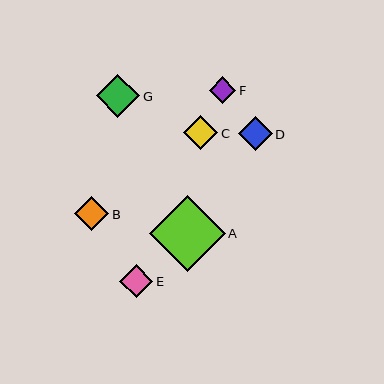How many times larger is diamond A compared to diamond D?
Diamond A is approximately 2.2 times the size of diamond D.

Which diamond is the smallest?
Diamond F is the smallest with a size of approximately 27 pixels.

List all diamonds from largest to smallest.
From largest to smallest: A, G, B, C, D, E, F.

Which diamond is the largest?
Diamond A is the largest with a size of approximately 76 pixels.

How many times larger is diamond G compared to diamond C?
Diamond G is approximately 1.3 times the size of diamond C.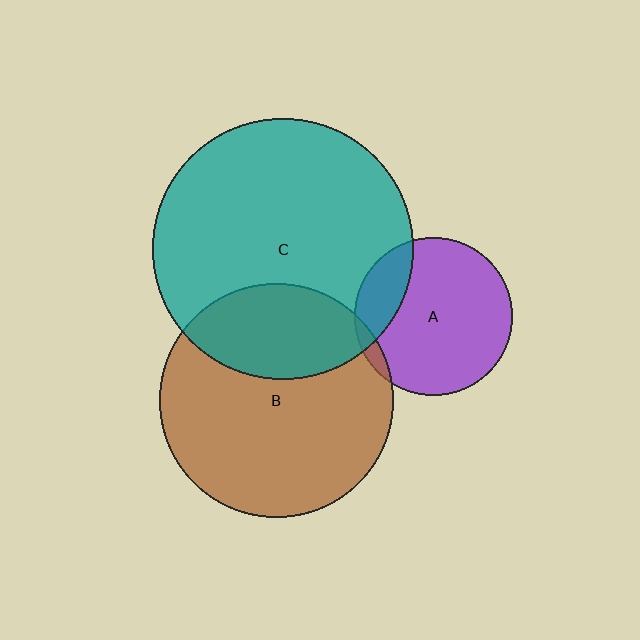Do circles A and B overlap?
Yes.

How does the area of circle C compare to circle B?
Approximately 1.2 times.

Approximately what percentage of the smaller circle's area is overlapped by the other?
Approximately 5%.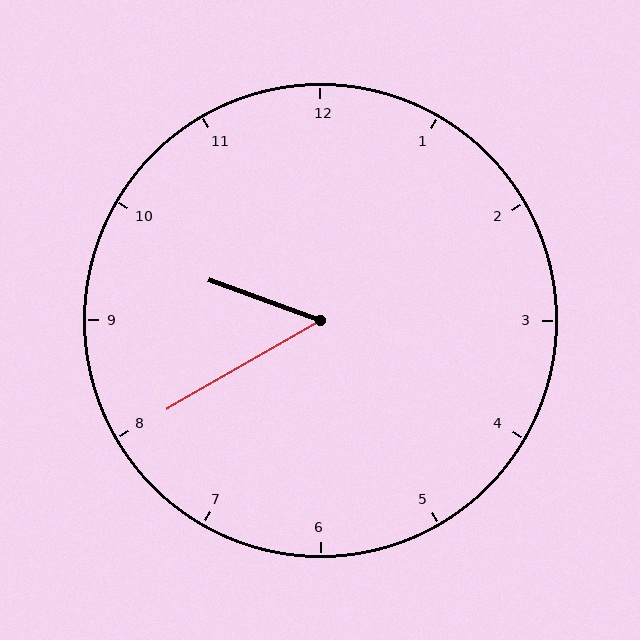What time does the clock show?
9:40.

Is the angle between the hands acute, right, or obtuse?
It is acute.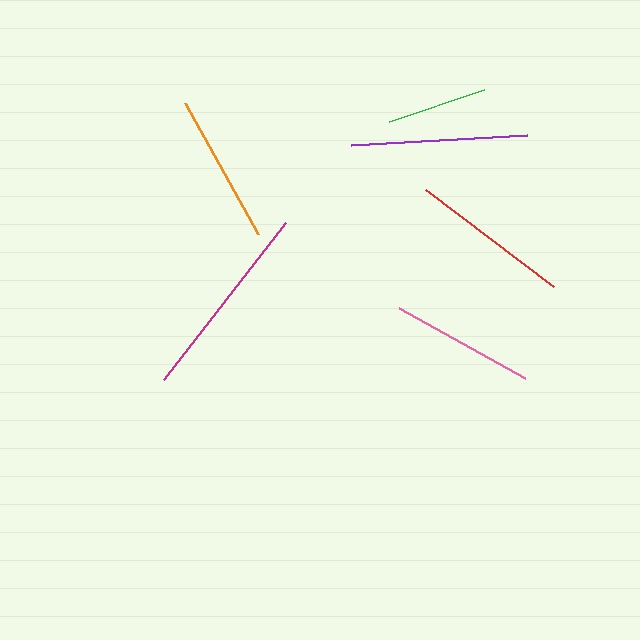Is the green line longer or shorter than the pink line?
The pink line is longer than the green line.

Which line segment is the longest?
The magenta line is the longest at approximately 199 pixels.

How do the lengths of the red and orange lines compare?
The red and orange lines are approximately the same length.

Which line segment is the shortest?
The green line is the shortest at approximately 100 pixels.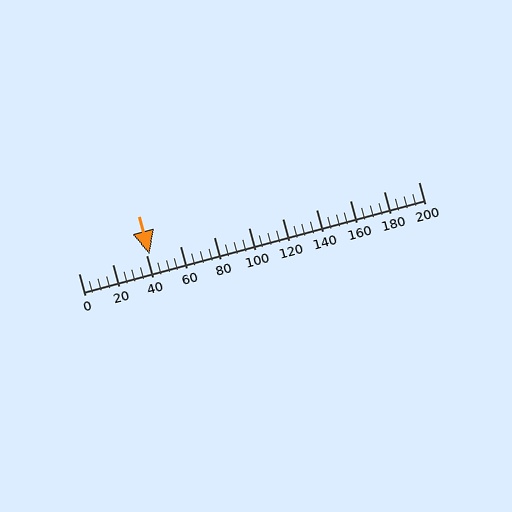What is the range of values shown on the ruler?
The ruler shows values from 0 to 200.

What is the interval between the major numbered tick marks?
The major tick marks are spaced 20 units apart.